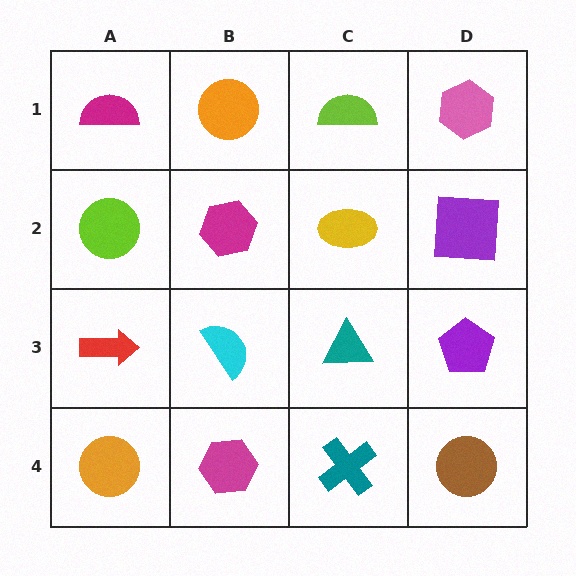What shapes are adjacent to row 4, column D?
A purple pentagon (row 3, column D), a teal cross (row 4, column C).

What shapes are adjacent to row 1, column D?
A purple square (row 2, column D), a lime semicircle (row 1, column C).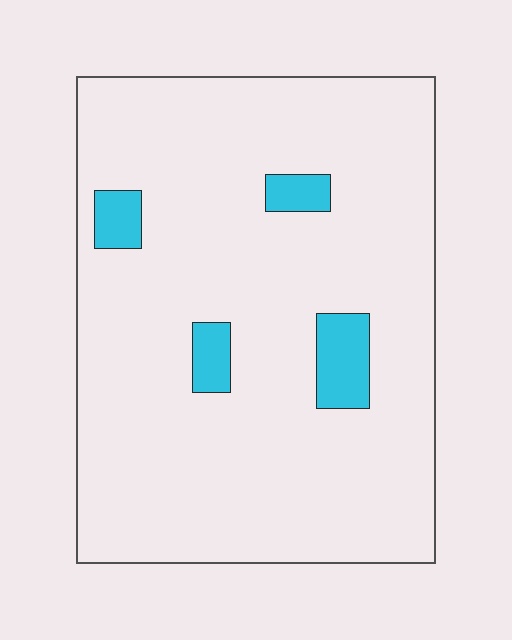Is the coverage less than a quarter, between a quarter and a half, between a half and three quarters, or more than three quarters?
Less than a quarter.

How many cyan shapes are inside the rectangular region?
4.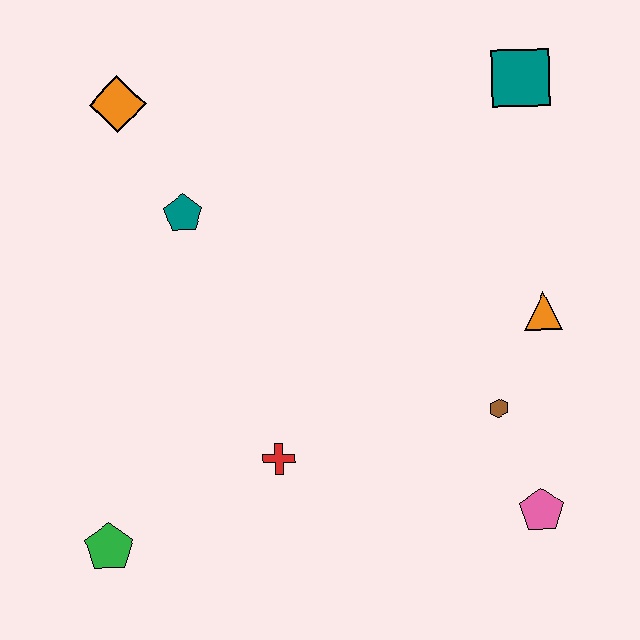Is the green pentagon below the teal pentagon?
Yes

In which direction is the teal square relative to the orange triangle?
The teal square is above the orange triangle.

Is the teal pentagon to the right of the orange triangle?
No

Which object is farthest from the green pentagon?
The teal square is farthest from the green pentagon.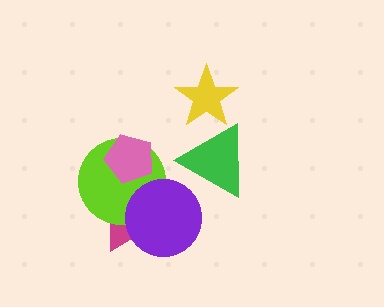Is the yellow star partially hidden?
Yes, it is partially covered by another shape.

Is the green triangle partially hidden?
No, no other shape covers it.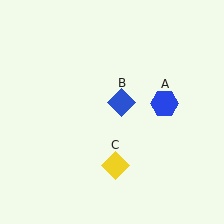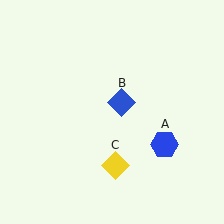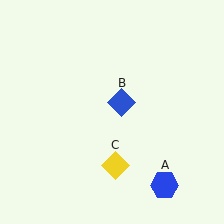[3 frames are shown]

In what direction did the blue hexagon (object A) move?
The blue hexagon (object A) moved down.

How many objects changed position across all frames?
1 object changed position: blue hexagon (object A).